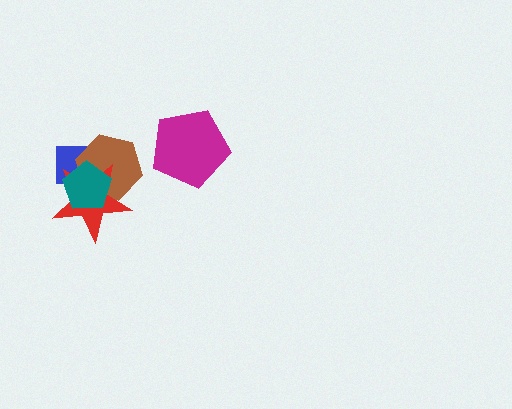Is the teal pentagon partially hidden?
No, no other shape covers it.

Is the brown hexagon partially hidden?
Yes, it is partially covered by another shape.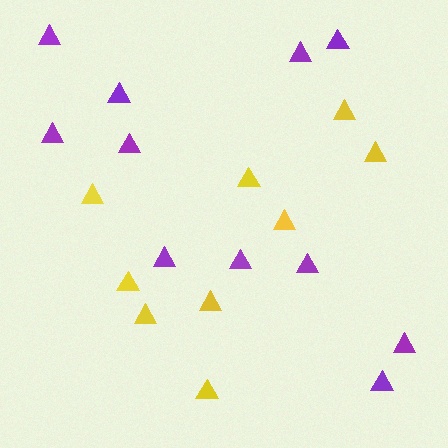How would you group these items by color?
There are 2 groups: one group of yellow triangles (9) and one group of purple triangles (11).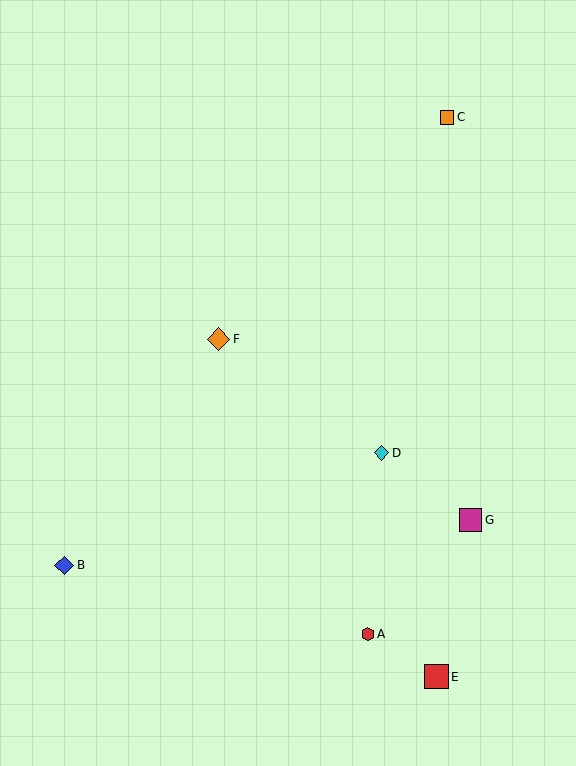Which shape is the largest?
The red square (labeled E) is the largest.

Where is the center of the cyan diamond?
The center of the cyan diamond is at (382, 453).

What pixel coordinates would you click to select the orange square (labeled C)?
Click at (447, 117) to select the orange square C.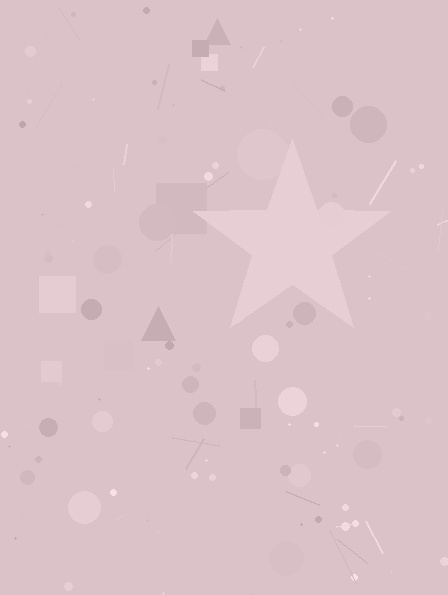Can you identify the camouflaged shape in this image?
The camouflaged shape is a star.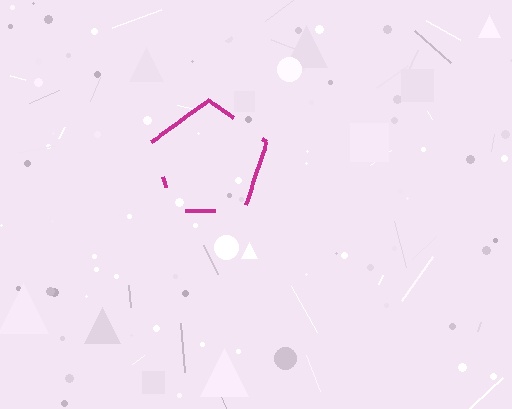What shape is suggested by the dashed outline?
The dashed outline suggests a pentagon.